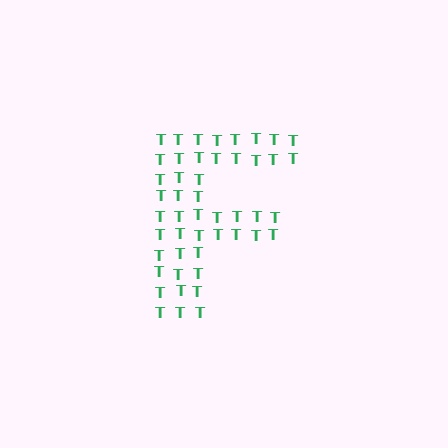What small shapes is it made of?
It is made of small letter T's.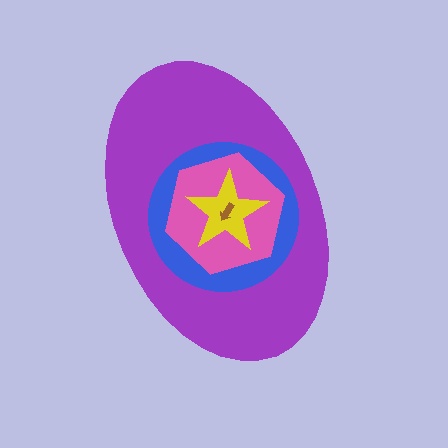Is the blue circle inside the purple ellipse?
Yes.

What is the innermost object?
The brown arrow.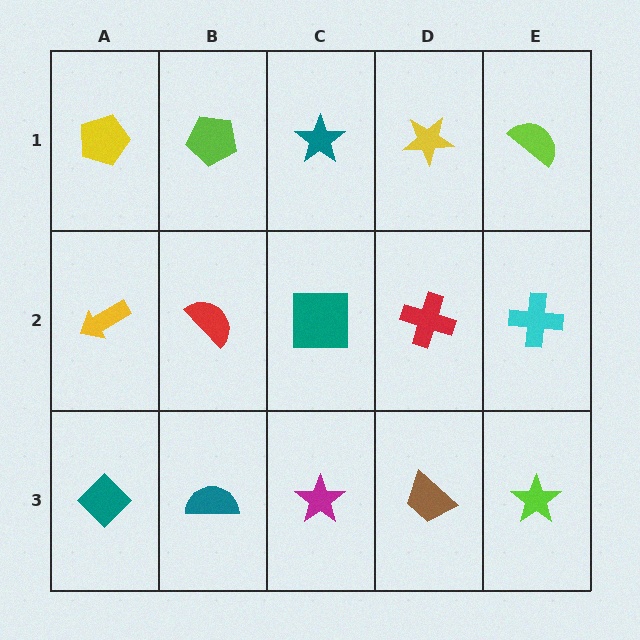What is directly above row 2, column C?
A teal star.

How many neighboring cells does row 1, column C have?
3.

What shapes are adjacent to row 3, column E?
A cyan cross (row 2, column E), a brown trapezoid (row 3, column D).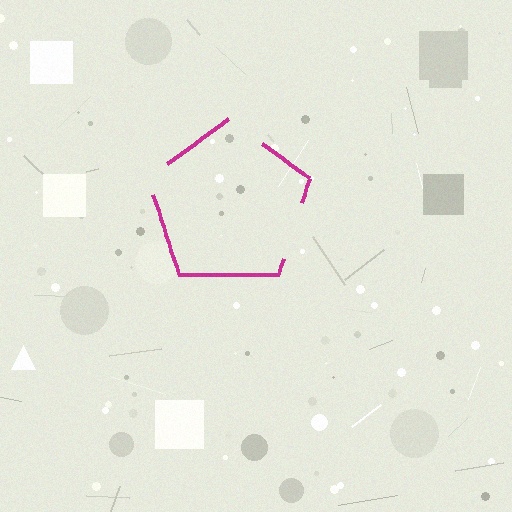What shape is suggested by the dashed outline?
The dashed outline suggests a pentagon.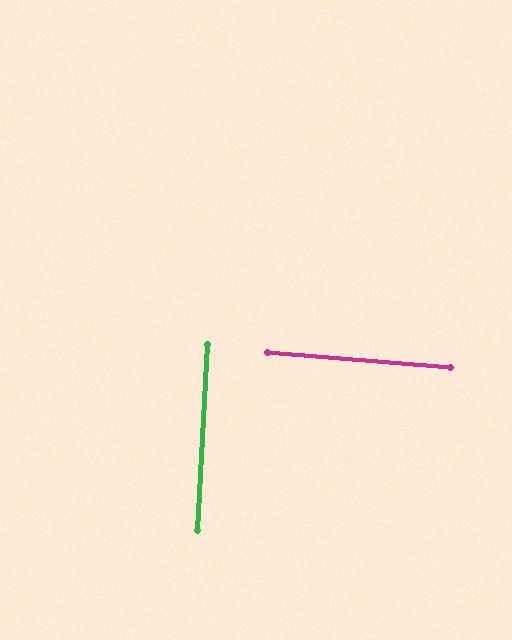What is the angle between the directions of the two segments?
Approximately 88 degrees.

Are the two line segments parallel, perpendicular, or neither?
Perpendicular — they meet at approximately 88°.